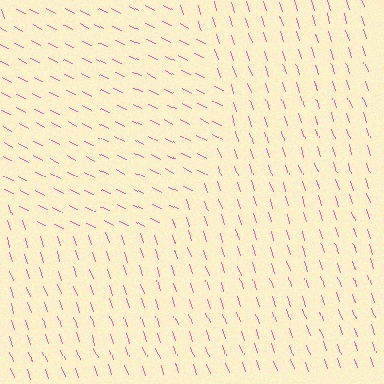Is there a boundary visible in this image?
Yes, there is a texture boundary formed by a change in line orientation.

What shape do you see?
I see a circle.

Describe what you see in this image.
The image is filled with small pink line segments. A circle region in the image has lines oriented differently from the surrounding lines, creating a visible texture boundary.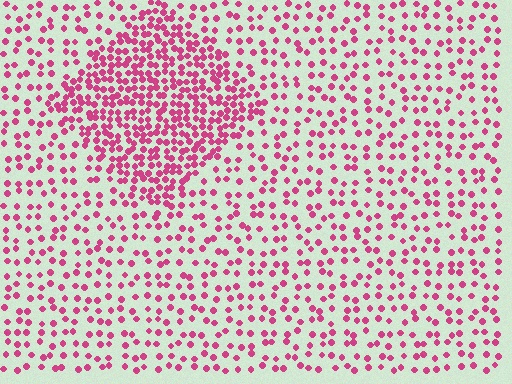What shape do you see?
I see a diamond.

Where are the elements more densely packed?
The elements are more densely packed inside the diamond boundary.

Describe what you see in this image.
The image contains small magenta elements arranged at two different densities. A diamond-shaped region is visible where the elements are more densely packed than the surrounding area.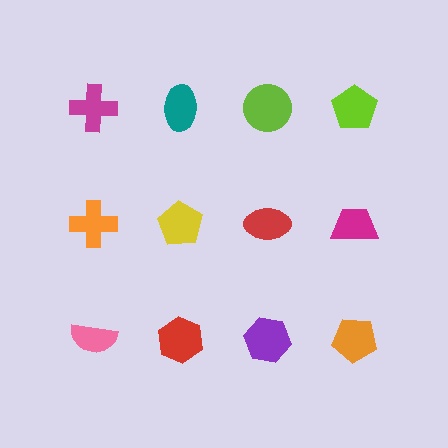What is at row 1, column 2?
A teal ellipse.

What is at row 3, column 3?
A purple hexagon.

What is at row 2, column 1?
An orange cross.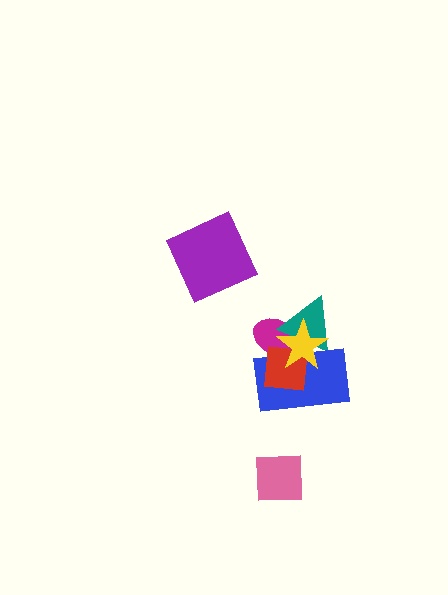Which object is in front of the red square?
The yellow star is in front of the red square.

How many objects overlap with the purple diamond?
0 objects overlap with the purple diamond.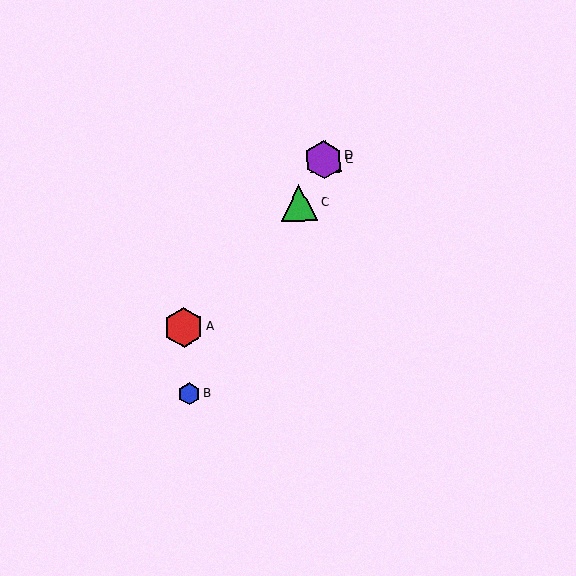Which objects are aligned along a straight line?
Objects B, C, D, E are aligned along a straight line.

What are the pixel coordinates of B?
Object B is at (189, 393).